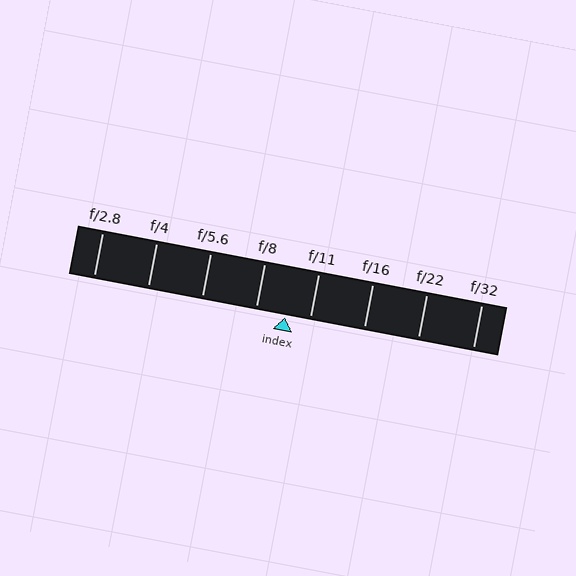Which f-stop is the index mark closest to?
The index mark is closest to f/11.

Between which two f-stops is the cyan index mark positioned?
The index mark is between f/8 and f/11.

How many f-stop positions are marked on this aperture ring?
There are 8 f-stop positions marked.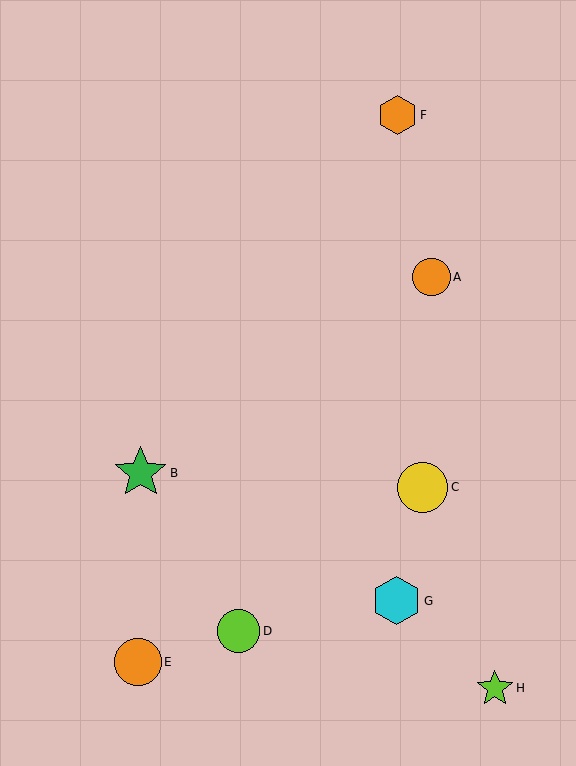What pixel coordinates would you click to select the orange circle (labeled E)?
Click at (138, 662) to select the orange circle E.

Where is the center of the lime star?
The center of the lime star is at (495, 688).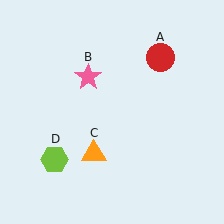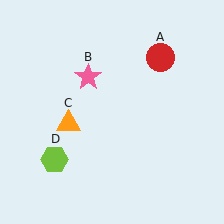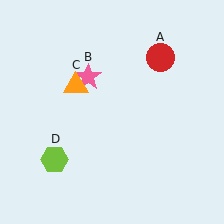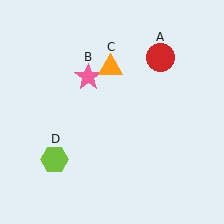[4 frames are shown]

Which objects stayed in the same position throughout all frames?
Red circle (object A) and pink star (object B) and lime hexagon (object D) remained stationary.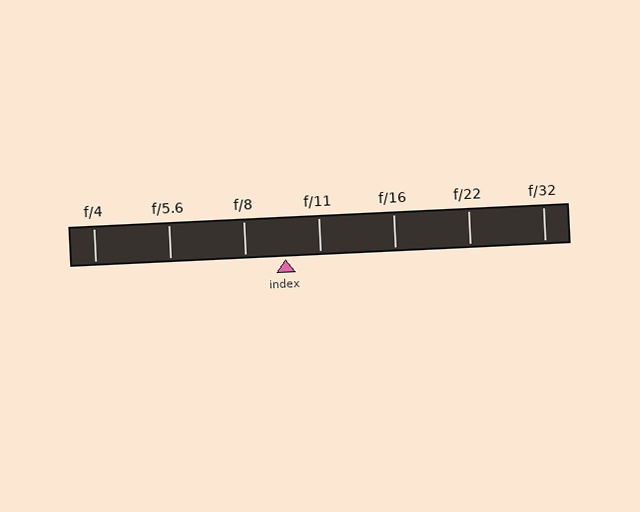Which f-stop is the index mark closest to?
The index mark is closest to f/11.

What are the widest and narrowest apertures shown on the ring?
The widest aperture shown is f/4 and the narrowest is f/32.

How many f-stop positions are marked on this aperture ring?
There are 7 f-stop positions marked.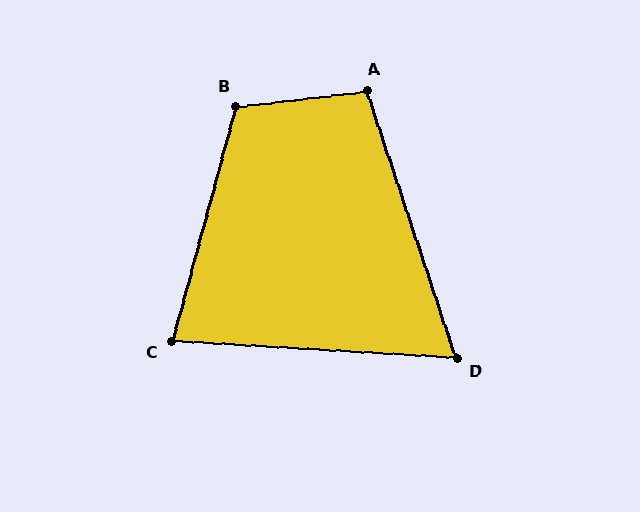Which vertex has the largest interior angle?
B, at approximately 112 degrees.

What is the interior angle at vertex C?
Approximately 78 degrees (acute).